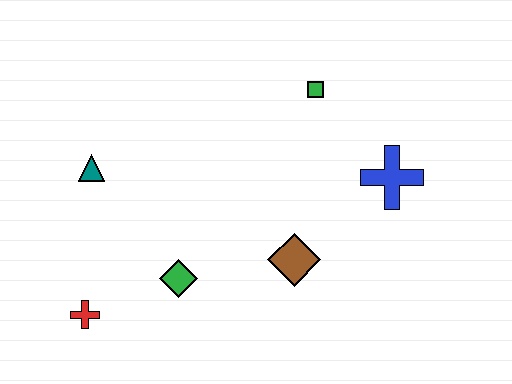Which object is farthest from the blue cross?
The red cross is farthest from the blue cross.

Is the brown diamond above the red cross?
Yes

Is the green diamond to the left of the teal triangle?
No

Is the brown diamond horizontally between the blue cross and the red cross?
Yes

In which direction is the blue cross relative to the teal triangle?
The blue cross is to the right of the teal triangle.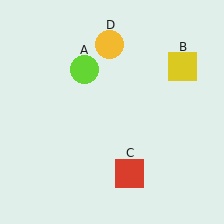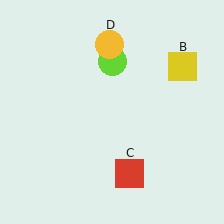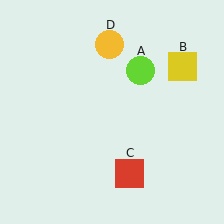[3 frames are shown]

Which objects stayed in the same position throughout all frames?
Yellow square (object B) and red square (object C) and yellow circle (object D) remained stationary.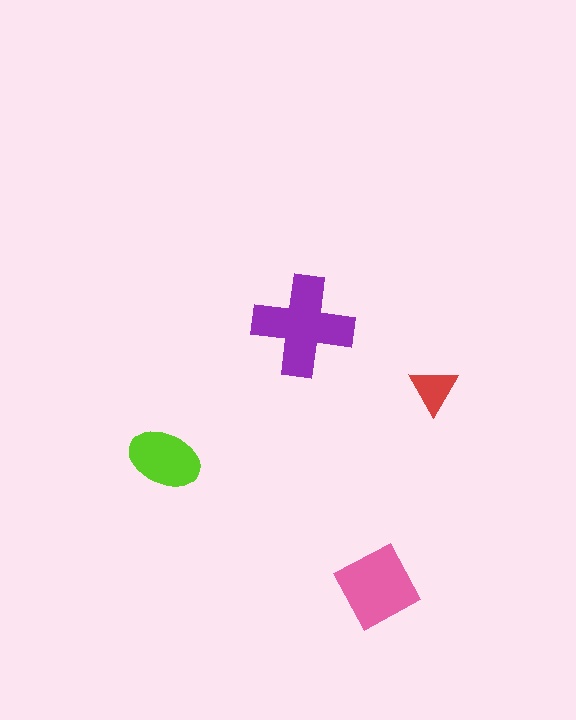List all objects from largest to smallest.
The purple cross, the pink diamond, the lime ellipse, the red triangle.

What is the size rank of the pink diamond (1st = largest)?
2nd.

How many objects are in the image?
There are 4 objects in the image.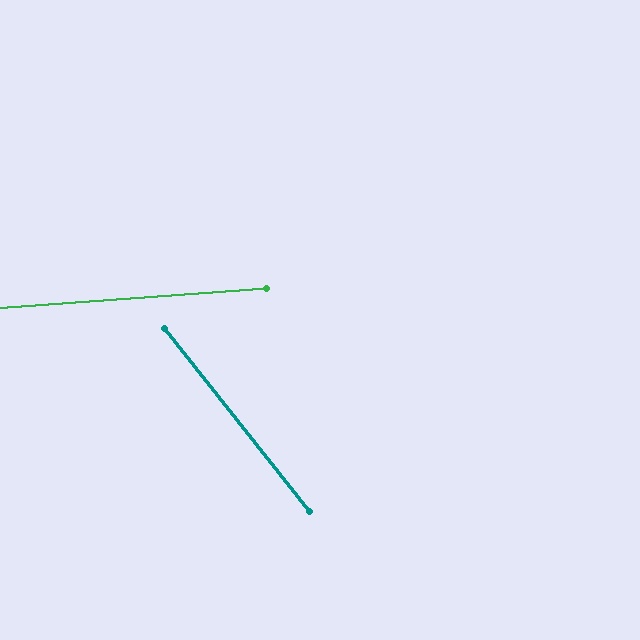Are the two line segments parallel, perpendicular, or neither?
Neither parallel nor perpendicular — they differ by about 56°.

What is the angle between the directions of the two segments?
Approximately 56 degrees.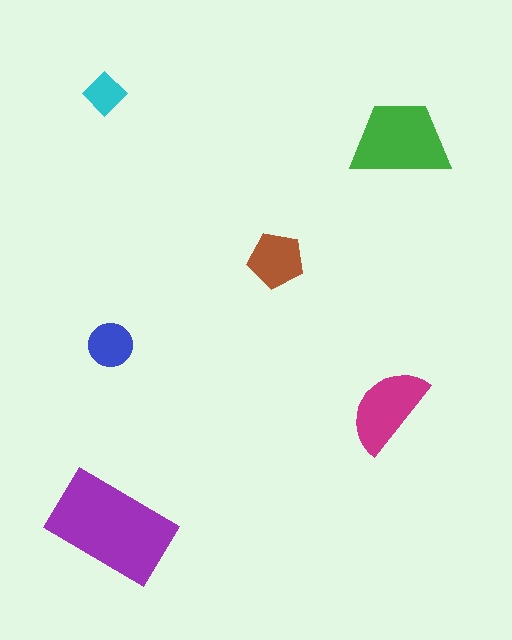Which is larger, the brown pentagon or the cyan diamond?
The brown pentagon.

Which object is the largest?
The purple rectangle.